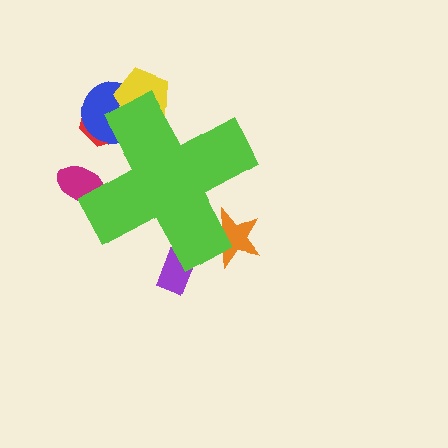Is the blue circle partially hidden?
Yes, the blue circle is partially hidden behind the lime cross.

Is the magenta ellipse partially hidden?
Yes, the magenta ellipse is partially hidden behind the lime cross.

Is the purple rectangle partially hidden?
Yes, the purple rectangle is partially hidden behind the lime cross.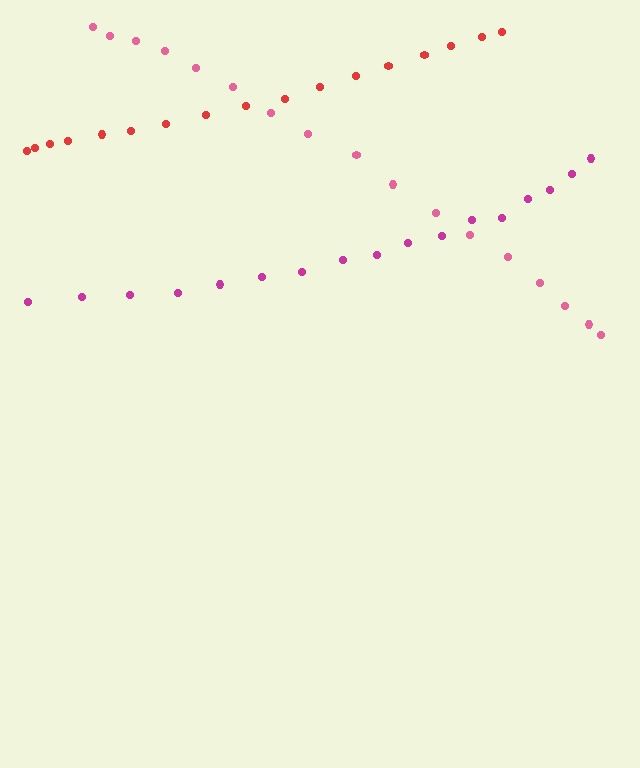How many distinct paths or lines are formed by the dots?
There are 3 distinct paths.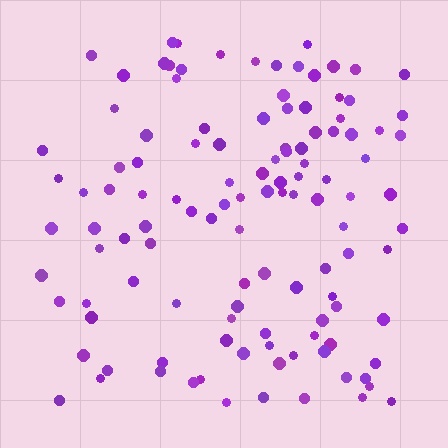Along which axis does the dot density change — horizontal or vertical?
Horizontal.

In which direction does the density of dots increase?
From left to right, with the right side densest.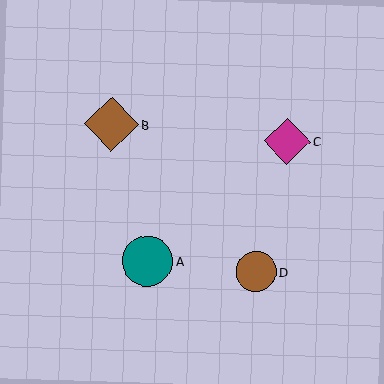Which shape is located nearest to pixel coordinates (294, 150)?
The magenta diamond (labeled C) at (287, 141) is nearest to that location.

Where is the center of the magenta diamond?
The center of the magenta diamond is at (287, 141).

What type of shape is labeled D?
Shape D is a brown circle.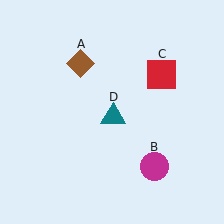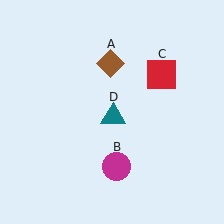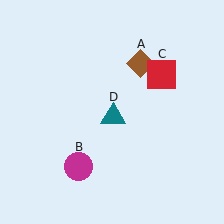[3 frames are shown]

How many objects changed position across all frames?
2 objects changed position: brown diamond (object A), magenta circle (object B).